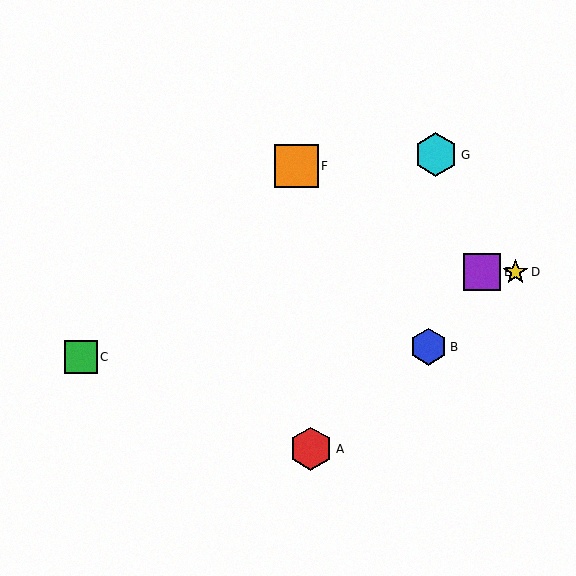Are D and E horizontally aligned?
Yes, both are at y≈272.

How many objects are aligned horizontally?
2 objects (D, E) are aligned horizontally.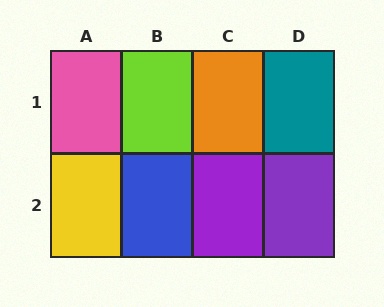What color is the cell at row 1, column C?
Orange.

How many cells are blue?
1 cell is blue.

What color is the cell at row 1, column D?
Teal.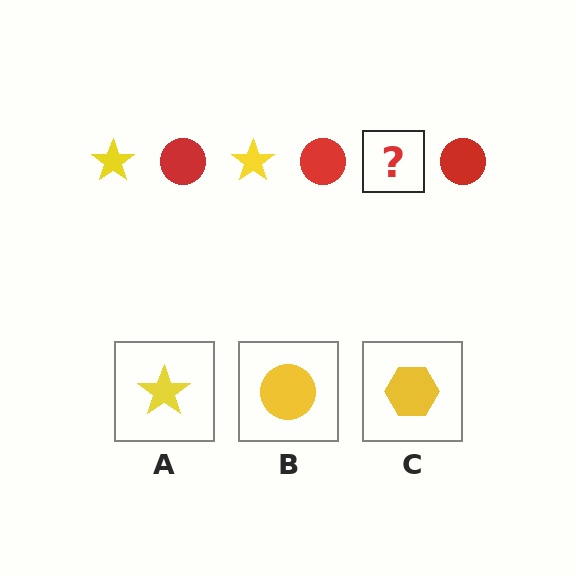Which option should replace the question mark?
Option A.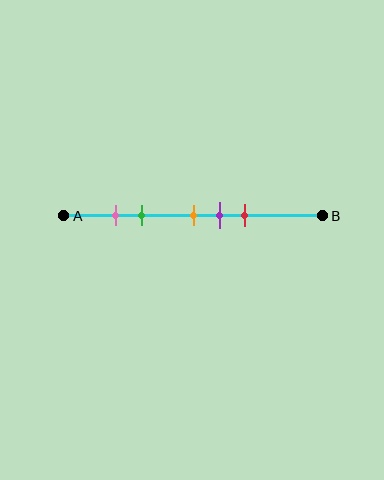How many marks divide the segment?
There are 5 marks dividing the segment.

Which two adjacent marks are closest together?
The pink and green marks are the closest adjacent pair.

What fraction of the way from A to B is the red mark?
The red mark is approximately 70% (0.7) of the way from A to B.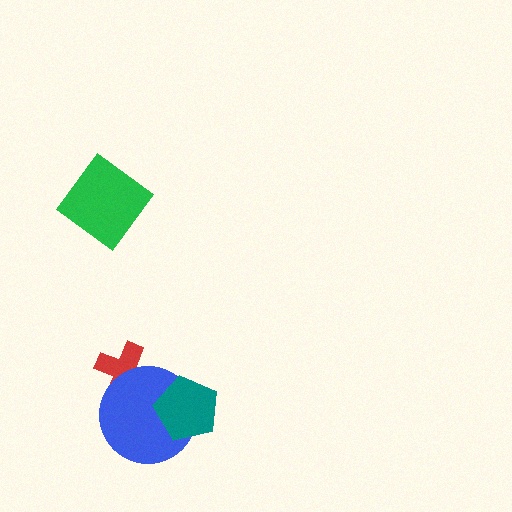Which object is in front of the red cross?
The blue circle is in front of the red cross.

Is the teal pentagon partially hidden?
No, no other shape covers it.